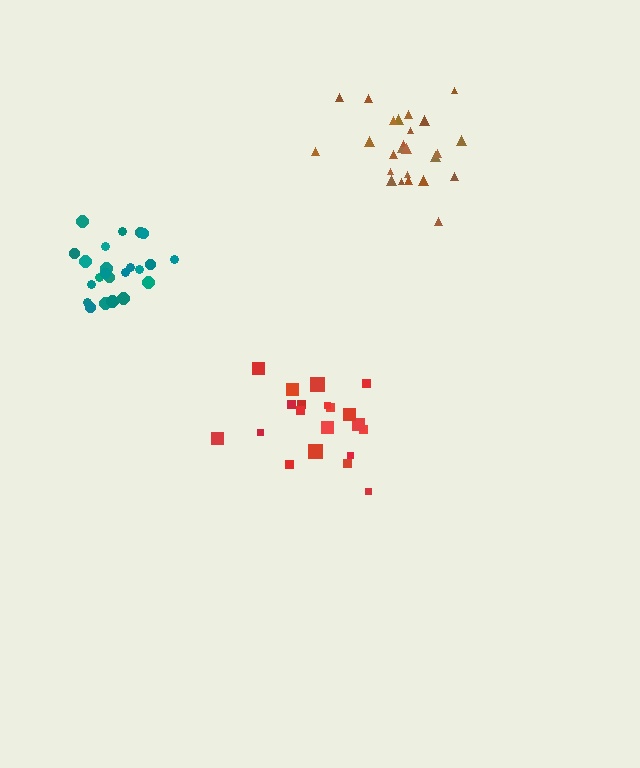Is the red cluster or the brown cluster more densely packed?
Brown.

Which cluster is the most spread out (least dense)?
Red.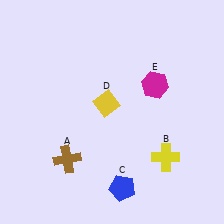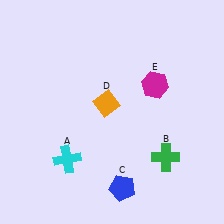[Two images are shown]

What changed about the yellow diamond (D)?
In Image 1, D is yellow. In Image 2, it changed to orange.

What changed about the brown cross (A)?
In Image 1, A is brown. In Image 2, it changed to cyan.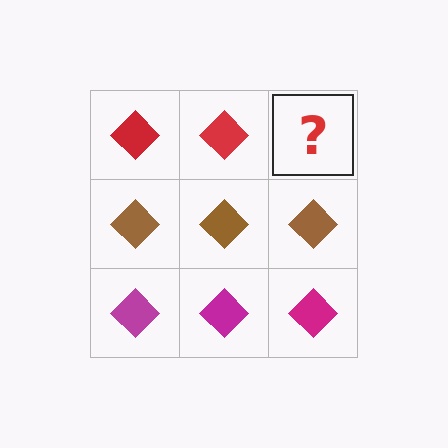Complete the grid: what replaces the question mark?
The question mark should be replaced with a red diamond.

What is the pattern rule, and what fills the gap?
The rule is that each row has a consistent color. The gap should be filled with a red diamond.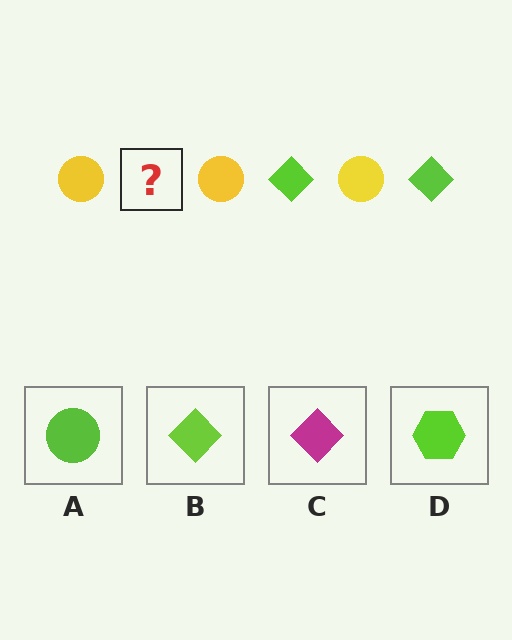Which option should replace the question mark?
Option B.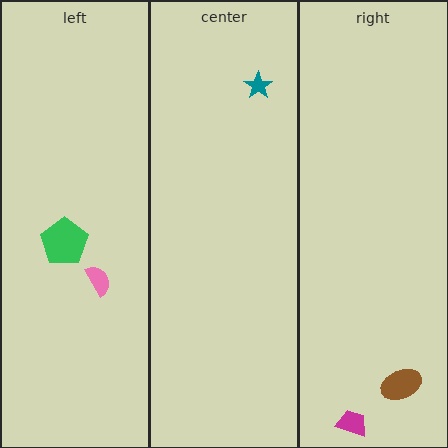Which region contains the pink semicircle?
The left region.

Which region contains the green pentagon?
The left region.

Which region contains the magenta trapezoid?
The right region.